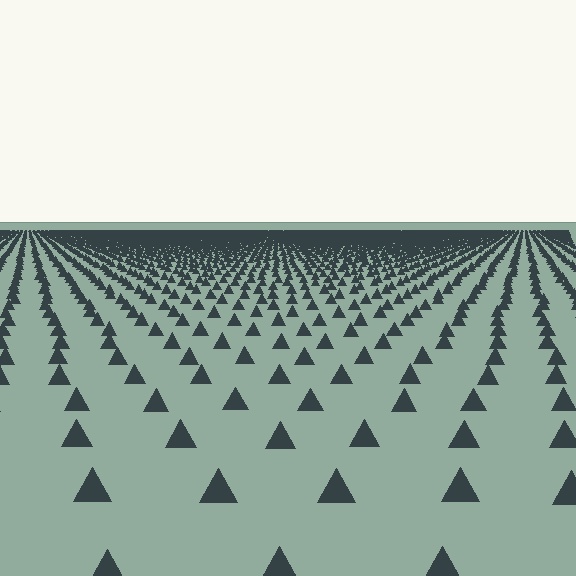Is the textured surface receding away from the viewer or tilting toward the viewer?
The surface is receding away from the viewer. Texture elements get smaller and denser toward the top.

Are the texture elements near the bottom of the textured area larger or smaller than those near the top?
Larger. Near the bottom, elements are closer to the viewer and appear at a bigger on-screen size.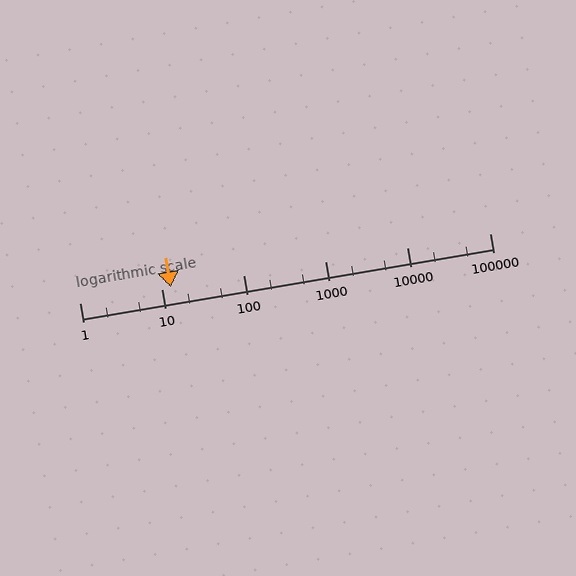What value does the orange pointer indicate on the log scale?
The pointer indicates approximately 13.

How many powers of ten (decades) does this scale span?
The scale spans 5 decades, from 1 to 100000.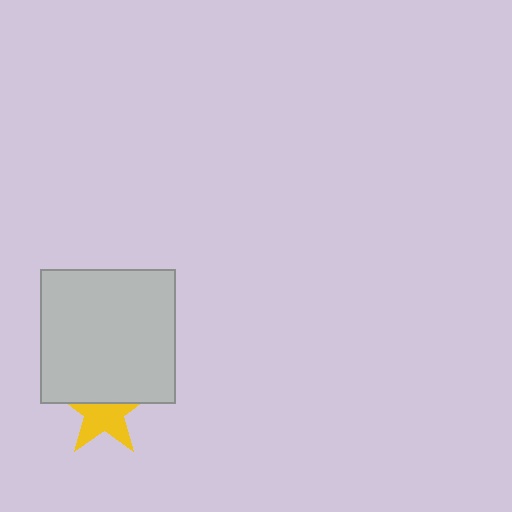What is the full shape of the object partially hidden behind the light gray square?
The partially hidden object is a yellow star.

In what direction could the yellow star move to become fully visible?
The yellow star could move down. That would shift it out from behind the light gray square entirely.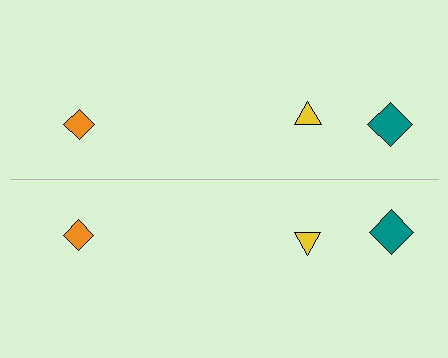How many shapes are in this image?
There are 6 shapes in this image.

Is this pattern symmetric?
Yes, this pattern has bilateral (reflection) symmetry.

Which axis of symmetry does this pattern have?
The pattern has a horizontal axis of symmetry running through the center of the image.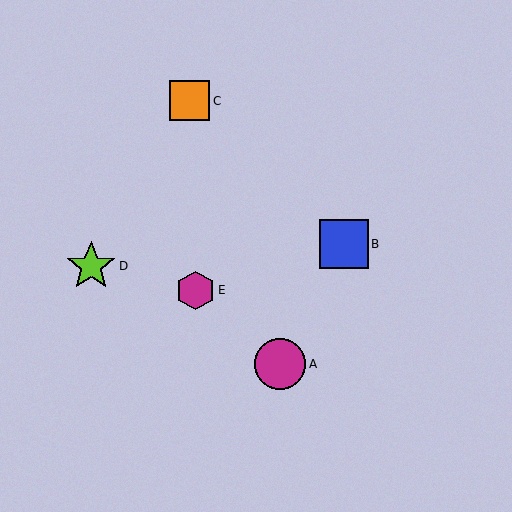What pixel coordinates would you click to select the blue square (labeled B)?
Click at (344, 244) to select the blue square B.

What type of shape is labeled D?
Shape D is a lime star.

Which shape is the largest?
The magenta circle (labeled A) is the largest.